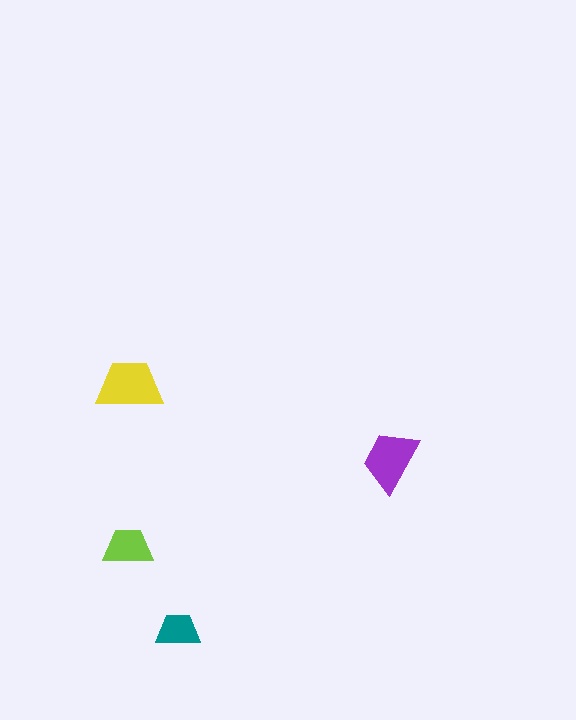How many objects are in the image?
There are 4 objects in the image.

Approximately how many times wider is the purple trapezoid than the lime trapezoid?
About 1.5 times wider.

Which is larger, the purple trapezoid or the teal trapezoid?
The purple one.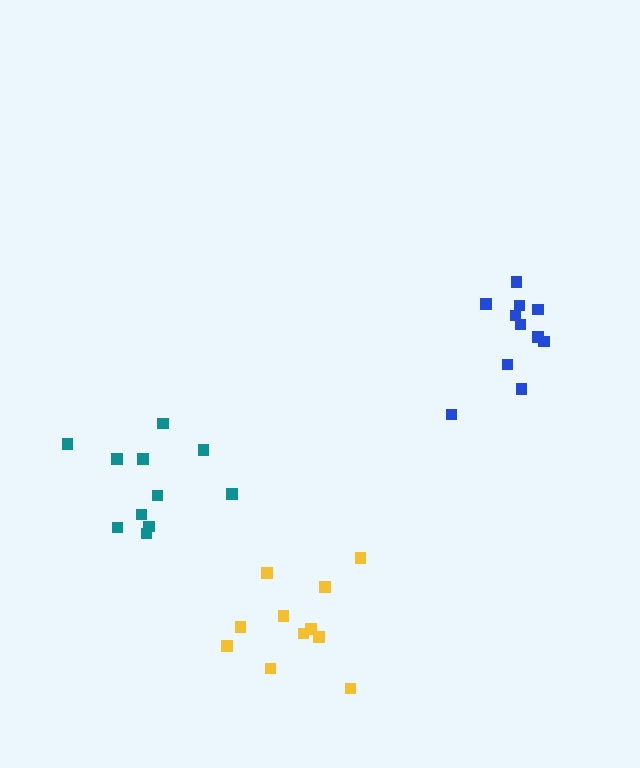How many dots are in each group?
Group 1: 11 dots, Group 2: 11 dots, Group 3: 11 dots (33 total).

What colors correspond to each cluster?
The clusters are colored: blue, yellow, teal.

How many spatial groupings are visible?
There are 3 spatial groupings.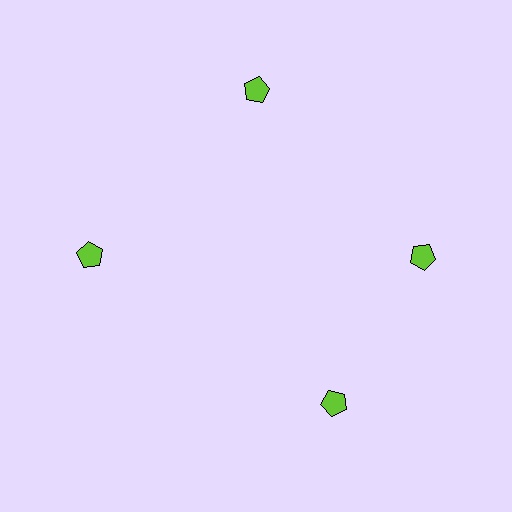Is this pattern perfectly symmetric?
No. The 4 lime pentagons are arranged in a ring, but one element near the 6 o'clock position is rotated out of alignment along the ring, breaking the 4-fold rotational symmetry.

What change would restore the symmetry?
The symmetry would be restored by rotating it back into even spacing with its neighbors so that all 4 pentagons sit at equal angles and equal distance from the center.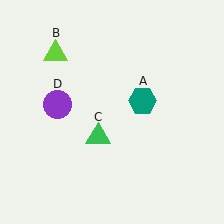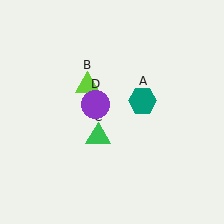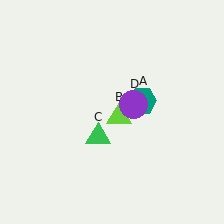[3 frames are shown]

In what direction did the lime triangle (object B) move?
The lime triangle (object B) moved down and to the right.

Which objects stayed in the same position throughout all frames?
Teal hexagon (object A) and green triangle (object C) remained stationary.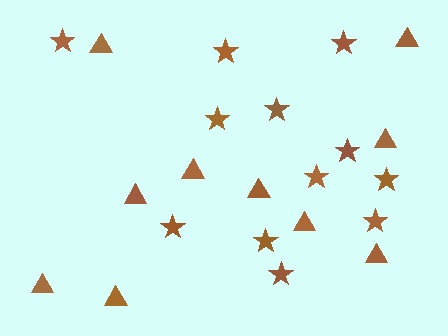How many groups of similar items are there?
There are 2 groups: one group of stars (12) and one group of triangles (10).